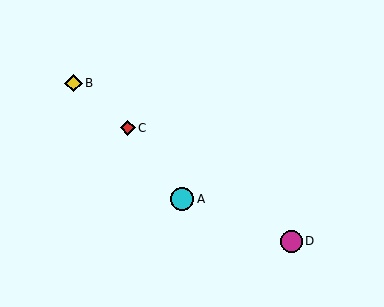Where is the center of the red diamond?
The center of the red diamond is at (128, 128).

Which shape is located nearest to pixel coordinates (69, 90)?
The yellow diamond (labeled B) at (73, 83) is nearest to that location.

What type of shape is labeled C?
Shape C is a red diamond.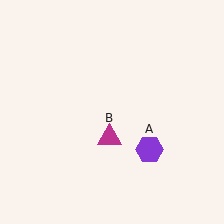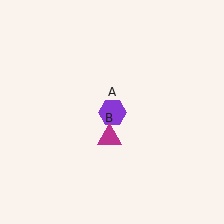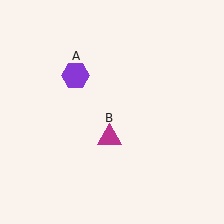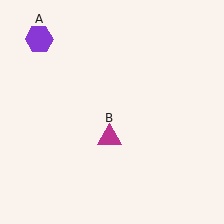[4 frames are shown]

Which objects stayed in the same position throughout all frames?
Magenta triangle (object B) remained stationary.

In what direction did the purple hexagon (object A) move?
The purple hexagon (object A) moved up and to the left.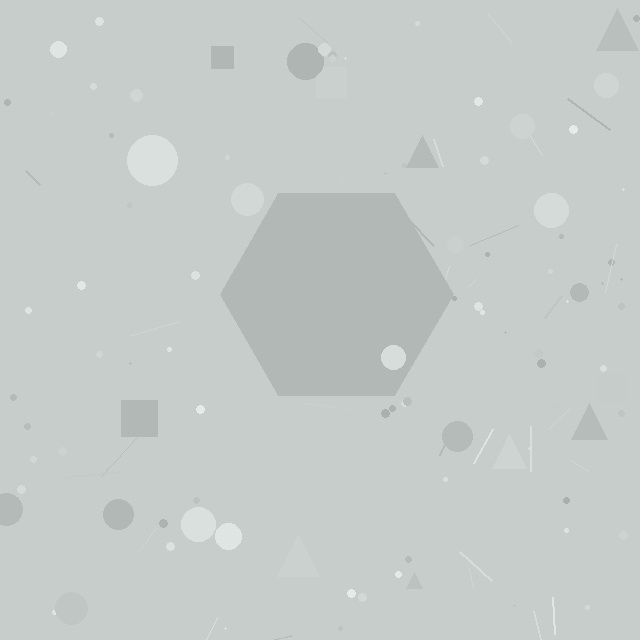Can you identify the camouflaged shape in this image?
The camouflaged shape is a hexagon.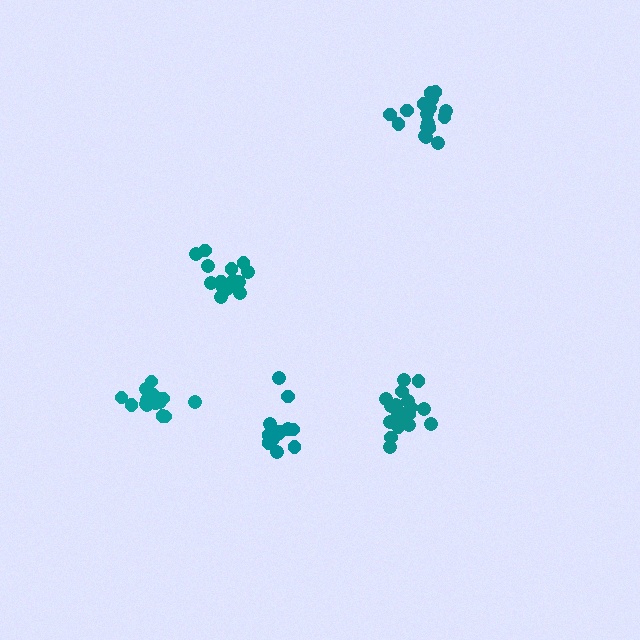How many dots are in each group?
Group 1: 16 dots, Group 2: 17 dots, Group 3: 19 dots, Group 4: 14 dots, Group 5: 17 dots (83 total).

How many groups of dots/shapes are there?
There are 5 groups.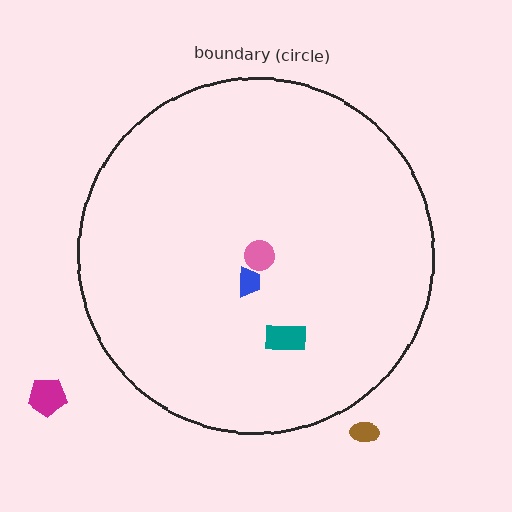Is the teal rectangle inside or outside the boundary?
Inside.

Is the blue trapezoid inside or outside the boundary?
Inside.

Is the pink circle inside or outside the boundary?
Inside.